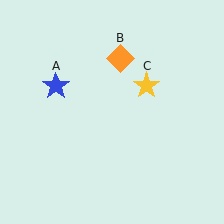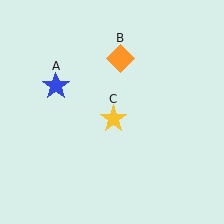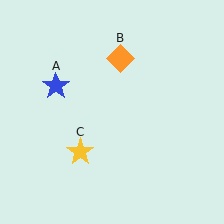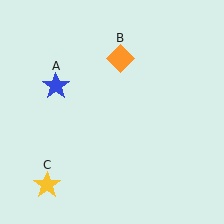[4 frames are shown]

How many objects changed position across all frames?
1 object changed position: yellow star (object C).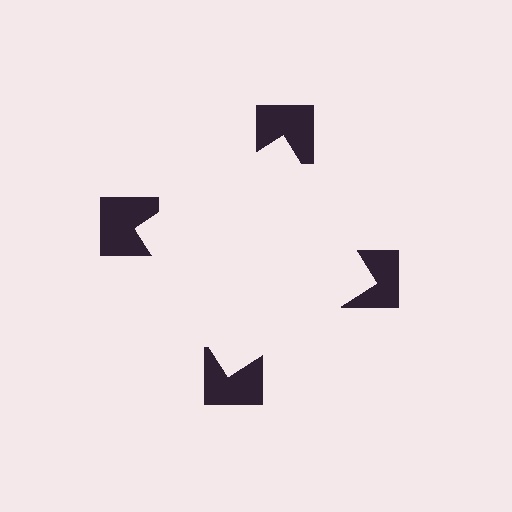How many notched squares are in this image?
There are 4 — one at each vertex of the illusory square.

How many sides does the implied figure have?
4 sides.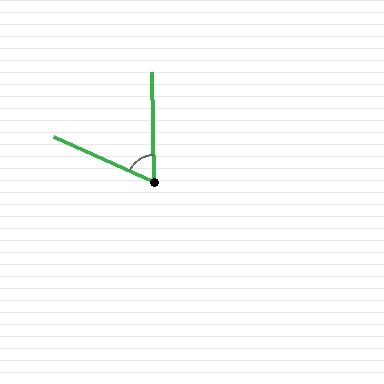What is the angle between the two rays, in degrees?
Approximately 65 degrees.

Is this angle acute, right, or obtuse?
It is acute.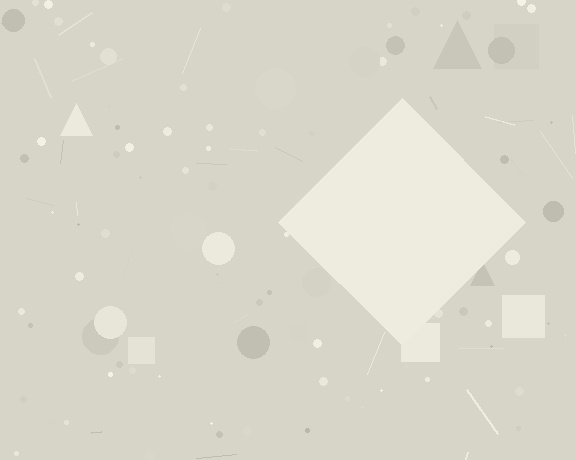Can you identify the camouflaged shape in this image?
The camouflaged shape is a diamond.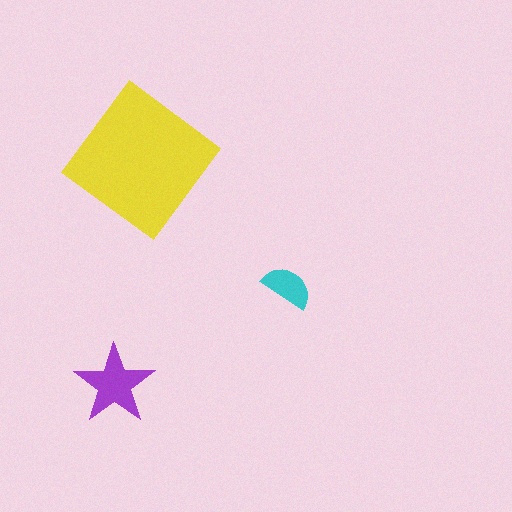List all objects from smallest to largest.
The cyan semicircle, the purple star, the yellow diamond.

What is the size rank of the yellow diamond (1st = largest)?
1st.